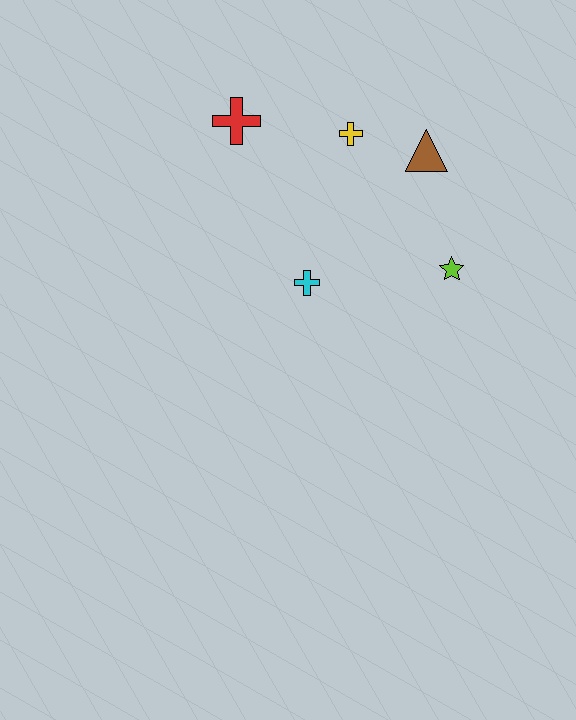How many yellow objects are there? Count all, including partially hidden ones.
There is 1 yellow object.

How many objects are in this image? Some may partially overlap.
There are 5 objects.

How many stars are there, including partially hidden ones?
There is 1 star.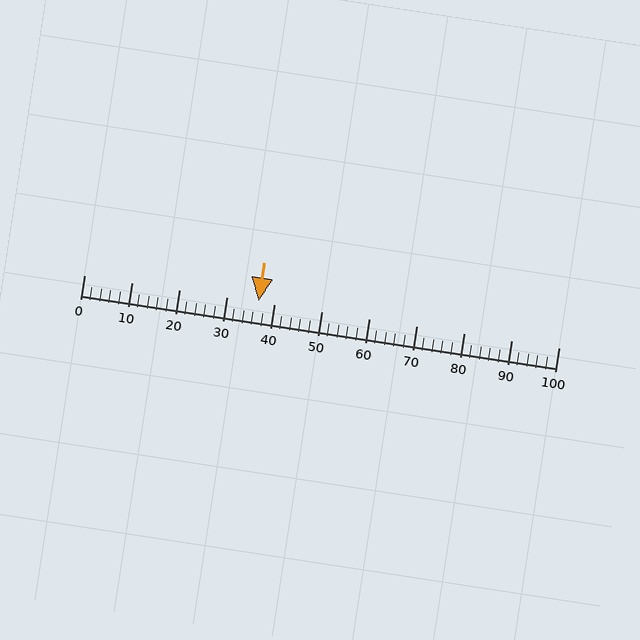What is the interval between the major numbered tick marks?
The major tick marks are spaced 10 units apart.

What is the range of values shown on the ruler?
The ruler shows values from 0 to 100.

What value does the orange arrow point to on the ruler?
The orange arrow points to approximately 37.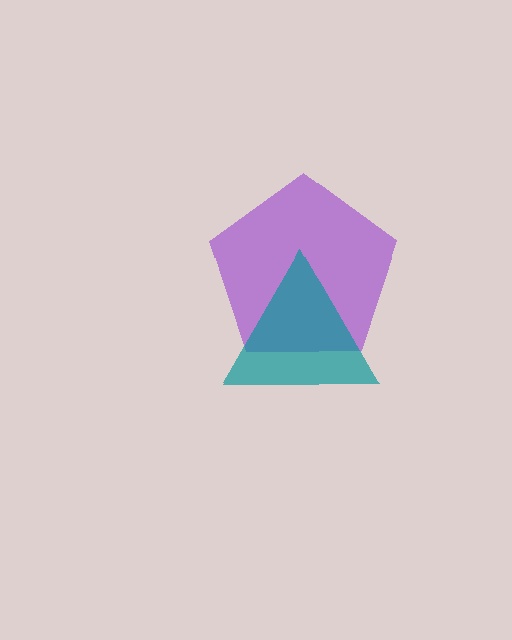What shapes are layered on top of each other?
The layered shapes are: a purple pentagon, a teal triangle.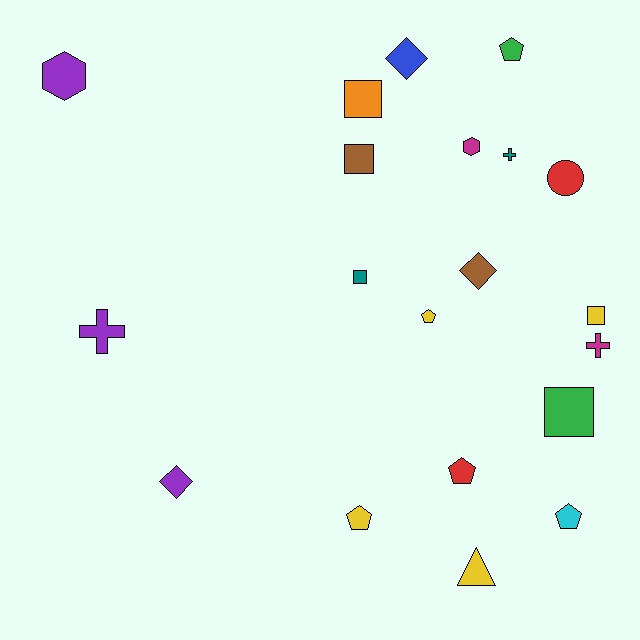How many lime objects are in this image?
There are no lime objects.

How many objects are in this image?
There are 20 objects.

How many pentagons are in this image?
There are 5 pentagons.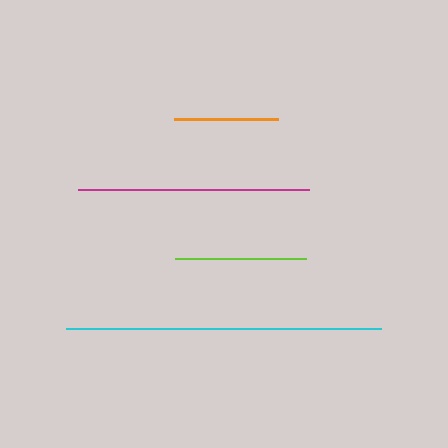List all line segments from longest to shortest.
From longest to shortest: cyan, magenta, lime, orange.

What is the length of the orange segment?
The orange segment is approximately 104 pixels long.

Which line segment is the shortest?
The orange line is the shortest at approximately 104 pixels.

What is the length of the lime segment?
The lime segment is approximately 132 pixels long.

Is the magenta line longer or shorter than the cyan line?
The cyan line is longer than the magenta line.